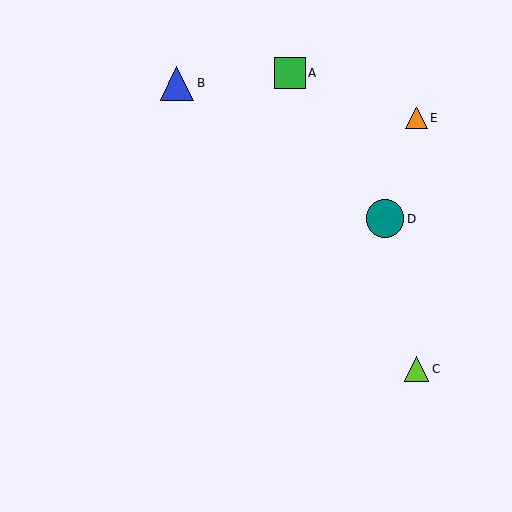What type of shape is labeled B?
Shape B is a blue triangle.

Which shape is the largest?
The teal circle (labeled D) is the largest.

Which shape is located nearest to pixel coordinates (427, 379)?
The lime triangle (labeled C) at (416, 369) is nearest to that location.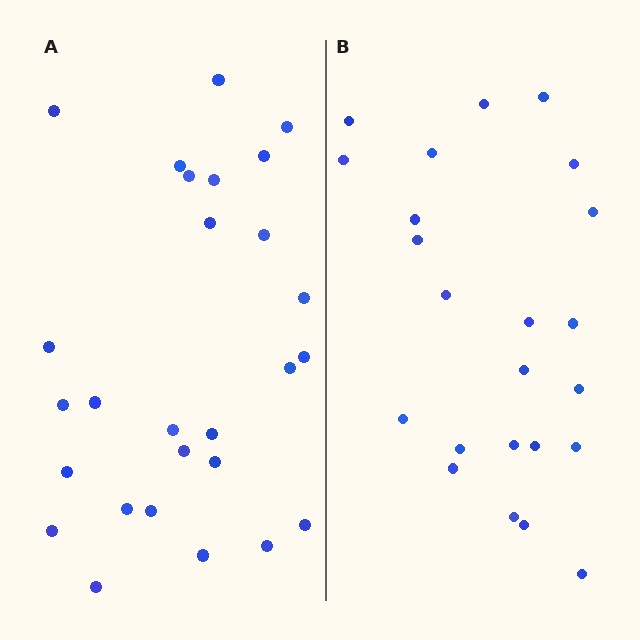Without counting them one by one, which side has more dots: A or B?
Region A (the left region) has more dots.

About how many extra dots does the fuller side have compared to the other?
Region A has about 4 more dots than region B.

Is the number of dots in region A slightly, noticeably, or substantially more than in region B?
Region A has only slightly more — the two regions are fairly close. The ratio is roughly 1.2 to 1.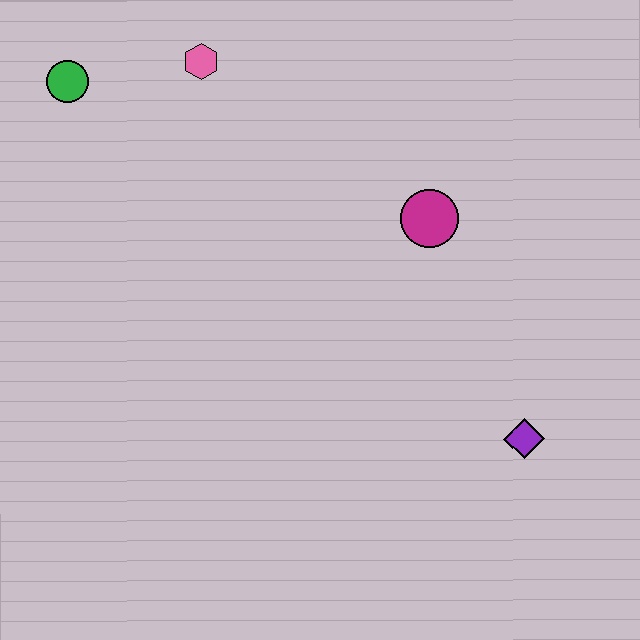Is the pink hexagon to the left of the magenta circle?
Yes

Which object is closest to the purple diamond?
The magenta circle is closest to the purple diamond.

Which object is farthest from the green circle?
The purple diamond is farthest from the green circle.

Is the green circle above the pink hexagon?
No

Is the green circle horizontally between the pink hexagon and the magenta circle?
No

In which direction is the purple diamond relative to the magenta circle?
The purple diamond is below the magenta circle.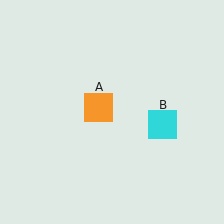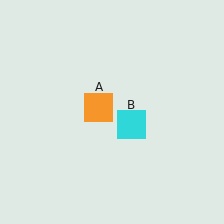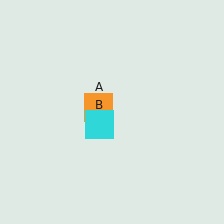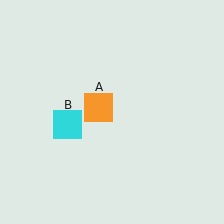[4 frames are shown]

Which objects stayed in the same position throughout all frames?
Orange square (object A) remained stationary.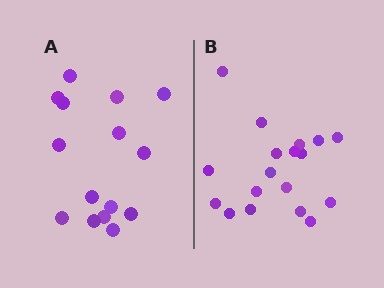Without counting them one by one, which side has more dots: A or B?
Region B (the right region) has more dots.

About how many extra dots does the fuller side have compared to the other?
Region B has just a few more — roughly 2 or 3 more dots than region A.